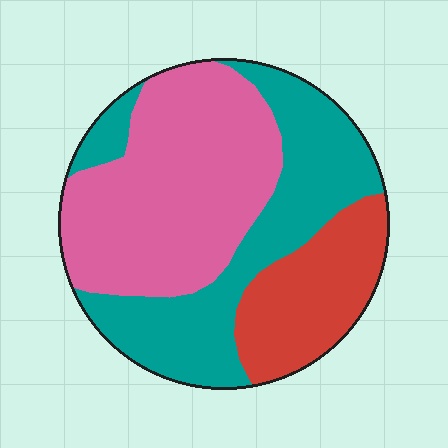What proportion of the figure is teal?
Teal covers roughly 35% of the figure.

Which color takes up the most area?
Pink, at roughly 45%.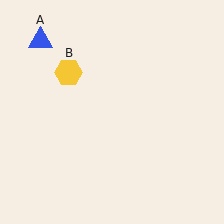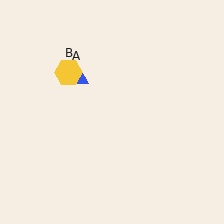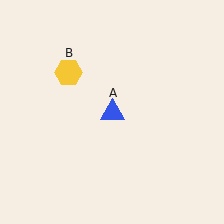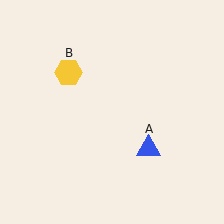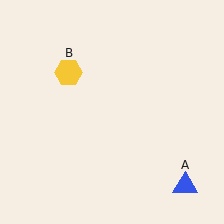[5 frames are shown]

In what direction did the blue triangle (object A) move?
The blue triangle (object A) moved down and to the right.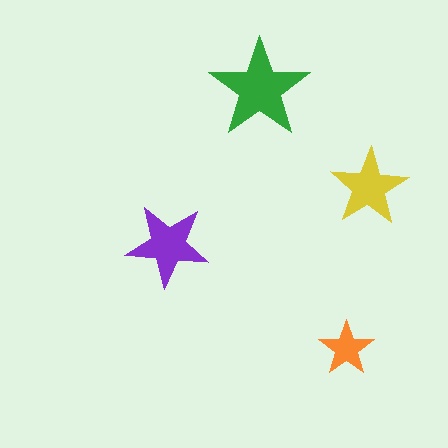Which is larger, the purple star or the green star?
The green one.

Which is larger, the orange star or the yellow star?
The yellow one.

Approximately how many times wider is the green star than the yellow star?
About 1.5 times wider.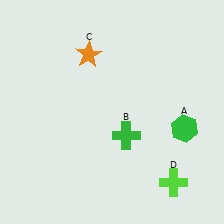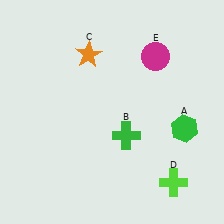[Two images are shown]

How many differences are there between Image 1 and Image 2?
There is 1 difference between the two images.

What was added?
A magenta circle (E) was added in Image 2.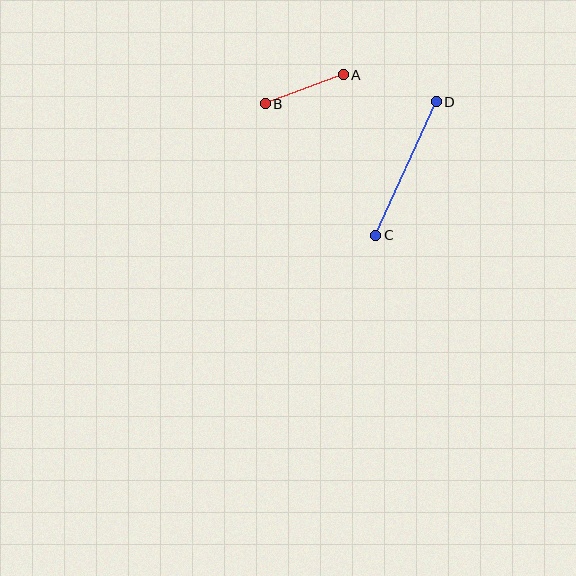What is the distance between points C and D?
The distance is approximately 147 pixels.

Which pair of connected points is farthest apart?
Points C and D are farthest apart.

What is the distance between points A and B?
The distance is approximately 83 pixels.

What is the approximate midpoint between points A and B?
The midpoint is at approximately (304, 89) pixels.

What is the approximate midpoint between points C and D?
The midpoint is at approximately (406, 169) pixels.